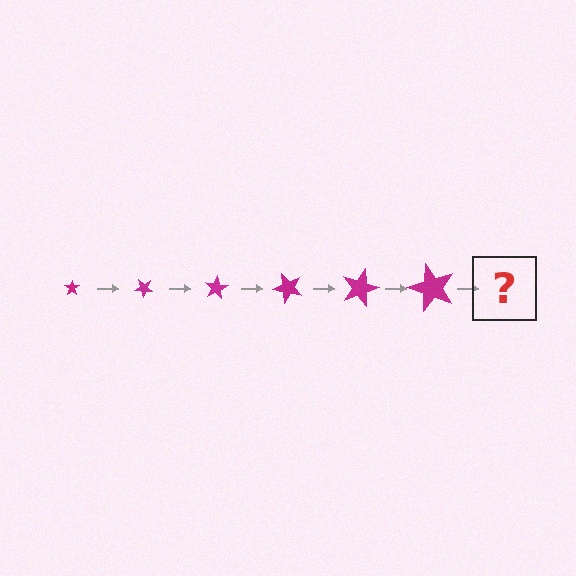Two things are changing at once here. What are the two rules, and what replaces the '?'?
The two rules are that the star grows larger each step and it rotates 40 degrees each step. The '?' should be a star, larger than the previous one and rotated 240 degrees from the start.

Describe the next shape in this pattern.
It should be a star, larger than the previous one and rotated 240 degrees from the start.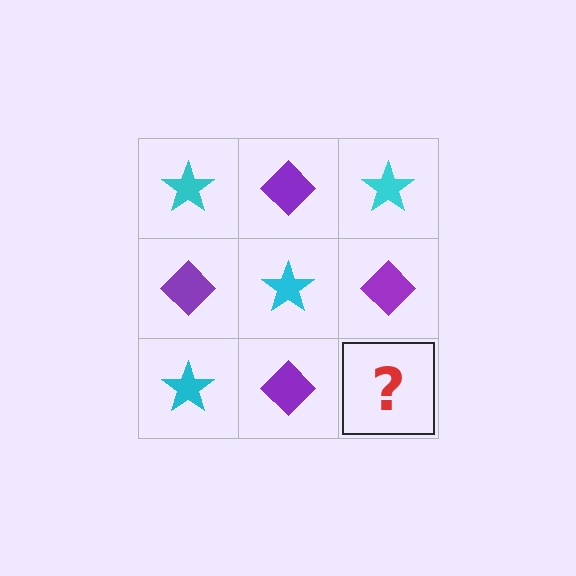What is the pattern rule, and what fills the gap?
The rule is that it alternates cyan star and purple diamond in a checkerboard pattern. The gap should be filled with a cyan star.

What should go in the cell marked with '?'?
The missing cell should contain a cyan star.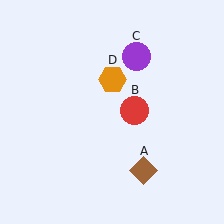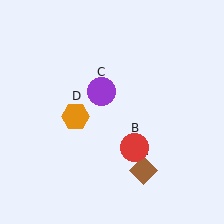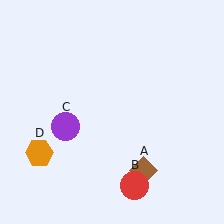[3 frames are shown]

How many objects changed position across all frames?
3 objects changed position: red circle (object B), purple circle (object C), orange hexagon (object D).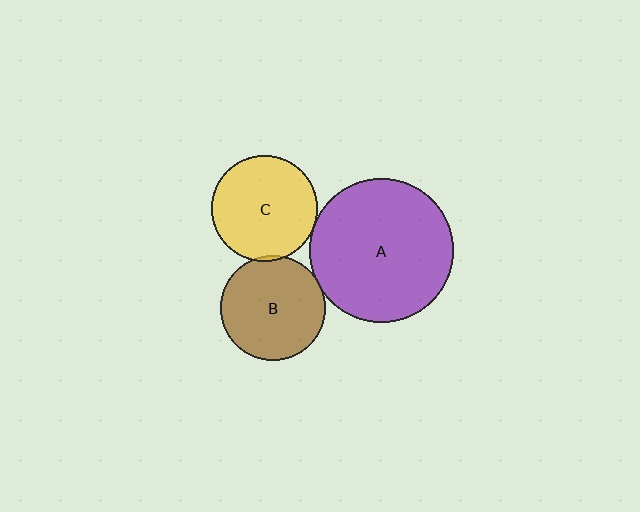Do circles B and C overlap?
Yes.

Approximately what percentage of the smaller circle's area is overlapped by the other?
Approximately 5%.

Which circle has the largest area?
Circle A (purple).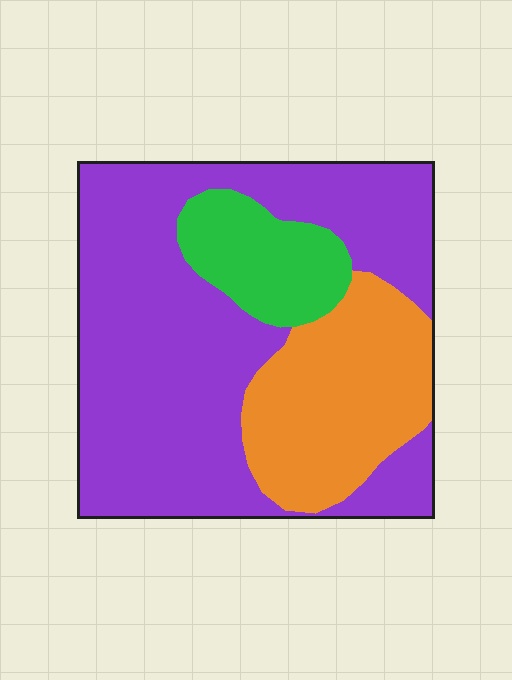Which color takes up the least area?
Green, at roughly 15%.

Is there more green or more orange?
Orange.